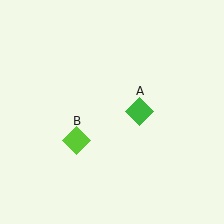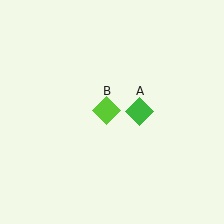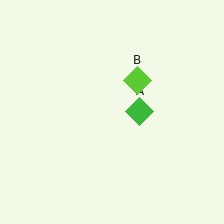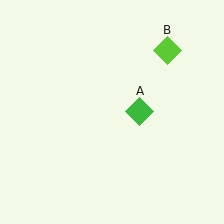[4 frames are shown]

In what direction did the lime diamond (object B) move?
The lime diamond (object B) moved up and to the right.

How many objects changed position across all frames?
1 object changed position: lime diamond (object B).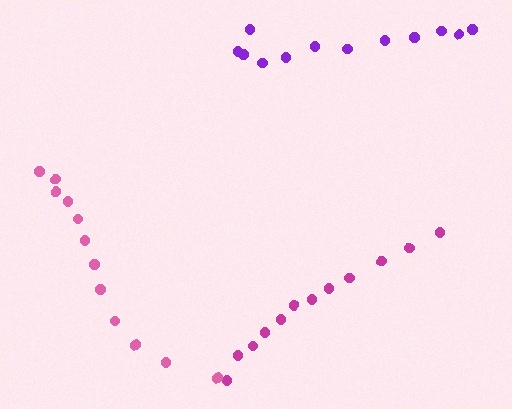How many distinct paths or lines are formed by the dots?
There are 3 distinct paths.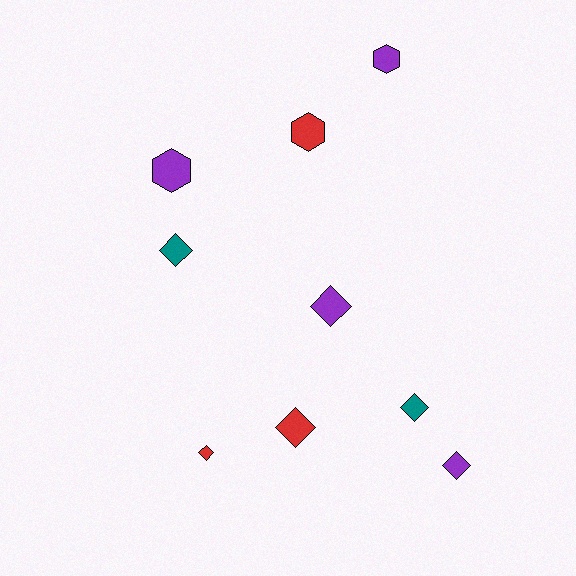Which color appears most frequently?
Purple, with 4 objects.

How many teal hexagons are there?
There are no teal hexagons.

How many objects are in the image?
There are 9 objects.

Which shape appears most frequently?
Diamond, with 6 objects.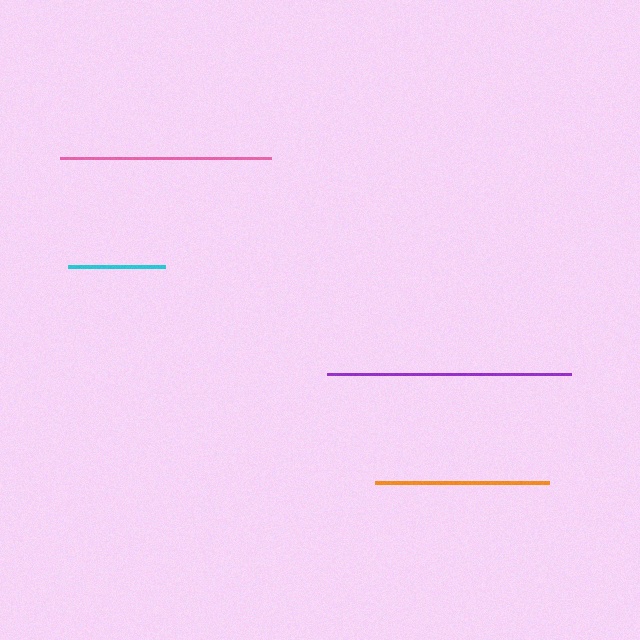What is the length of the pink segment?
The pink segment is approximately 211 pixels long.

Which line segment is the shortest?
The cyan line is the shortest at approximately 96 pixels.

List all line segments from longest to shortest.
From longest to shortest: purple, pink, orange, cyan.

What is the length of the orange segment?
The orange segment is approximately 174 pixels long.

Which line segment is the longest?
The purple line is the longest at approximately 244 pixels.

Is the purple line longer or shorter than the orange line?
The purple line is longer than the orange line.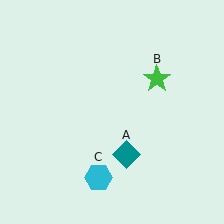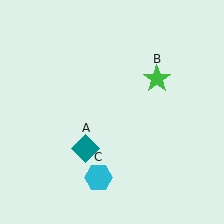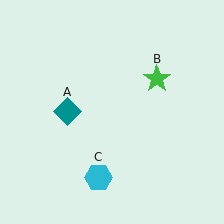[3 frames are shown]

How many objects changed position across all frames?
1 object changed position: teal diamond (object A).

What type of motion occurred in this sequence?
The teal diamond (object A) rotated clockwise around the center of the scene.